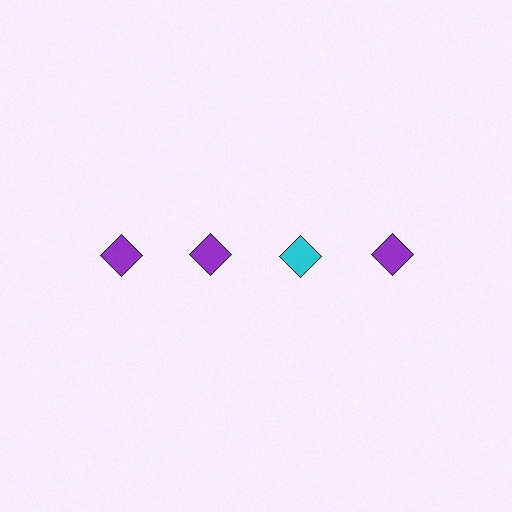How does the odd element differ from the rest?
It has a different color: cyan instead of purple.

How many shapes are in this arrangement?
There are 4 shapes arranged in a grid pattern.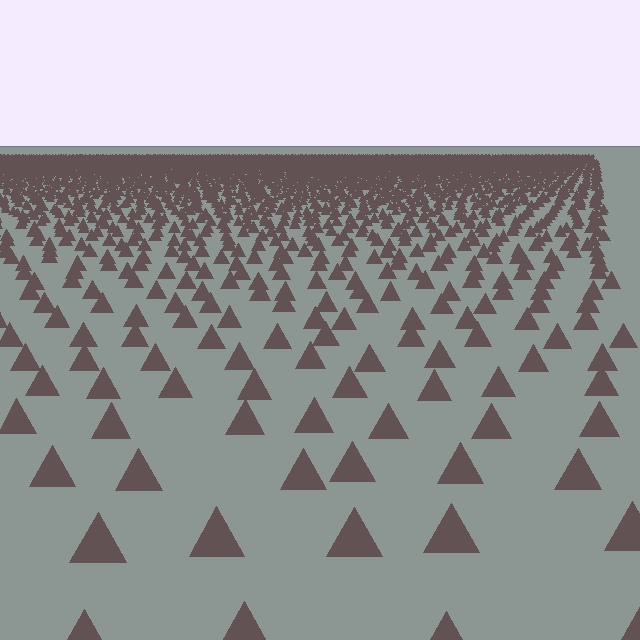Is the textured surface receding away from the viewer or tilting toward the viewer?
The surface is receding away from the viewer. Texture elements get smaller and denser toward the top.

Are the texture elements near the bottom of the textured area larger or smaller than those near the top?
Larger. Near the bottom, elements are closer to the viewer and appear at a bigger on-screen size.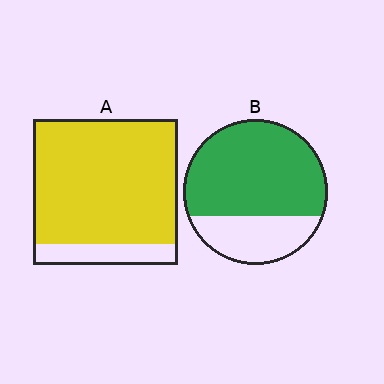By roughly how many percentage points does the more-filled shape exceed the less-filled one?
By roughly 15 percentage points (A over B).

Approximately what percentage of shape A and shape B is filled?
A is approximately 85% and B is approximately 70%.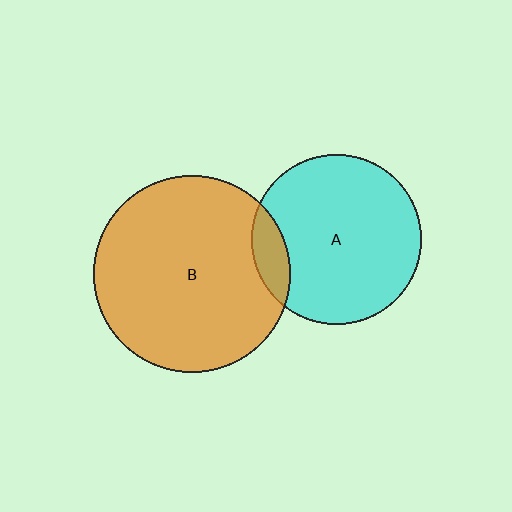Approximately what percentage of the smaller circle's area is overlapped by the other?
Approximately 10%.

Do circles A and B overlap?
Yes.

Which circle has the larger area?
Circle B (orange).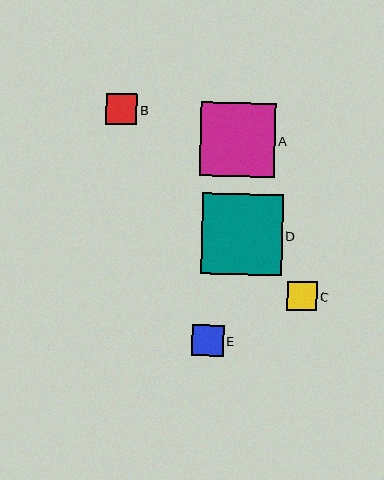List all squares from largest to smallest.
From largest to smallest: D, A, B, E, C.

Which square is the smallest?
Square C is the smallest with a size of approximately 30 pixels.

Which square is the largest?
Square D is the largest with a size of approximately 81 pixels.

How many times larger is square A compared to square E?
Square A is approximately 2.4 times the size of square E.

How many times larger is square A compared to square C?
Square A is approximately 2.5 times the size of square C.